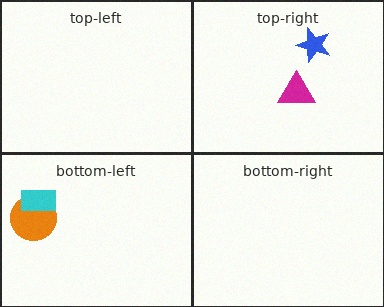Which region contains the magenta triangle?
The top-right region.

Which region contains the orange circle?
The bottom-left region.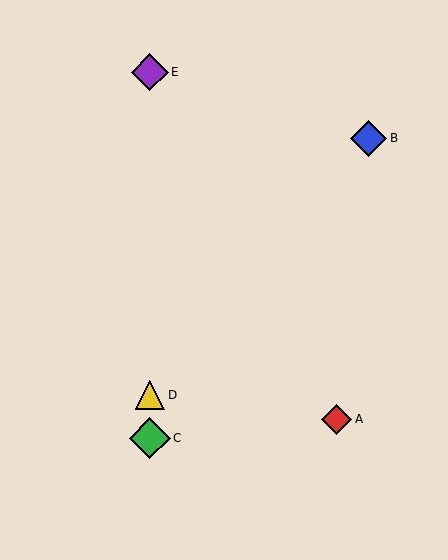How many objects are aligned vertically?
3 objects (C, D, E) are aligned vertically.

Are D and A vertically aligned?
No, D is at x≈150 and A is at x≈336.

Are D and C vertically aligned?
Yes, both are at x≈150.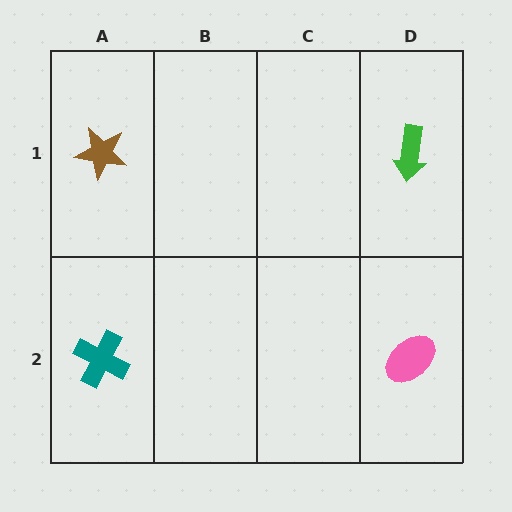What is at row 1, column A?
A brown star.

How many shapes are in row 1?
2 shapes.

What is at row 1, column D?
A green arrow.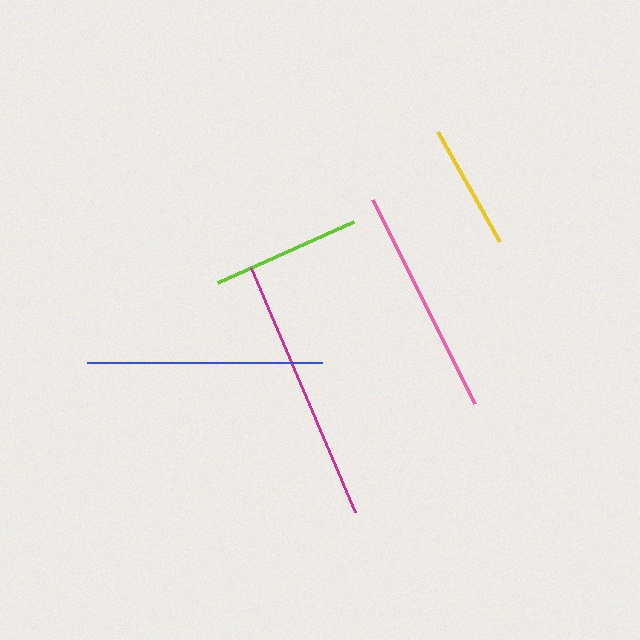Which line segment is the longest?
The magenta line is the longest at approximately 265 pixels.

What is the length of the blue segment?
The blue segment is approximately 234 pixels long.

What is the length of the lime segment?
The lime segment is approximately 149 pixels long.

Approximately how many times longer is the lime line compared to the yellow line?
The lime line is approximately 1.2 times the length of the yellow line.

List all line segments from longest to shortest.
From longest to shortest: magenta, blue, pink, lime, yellow.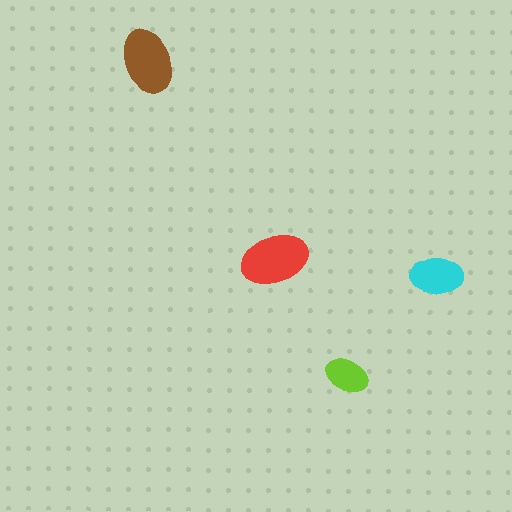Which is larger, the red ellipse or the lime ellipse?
The red one.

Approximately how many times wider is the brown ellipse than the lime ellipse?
About 1.5 times wider.